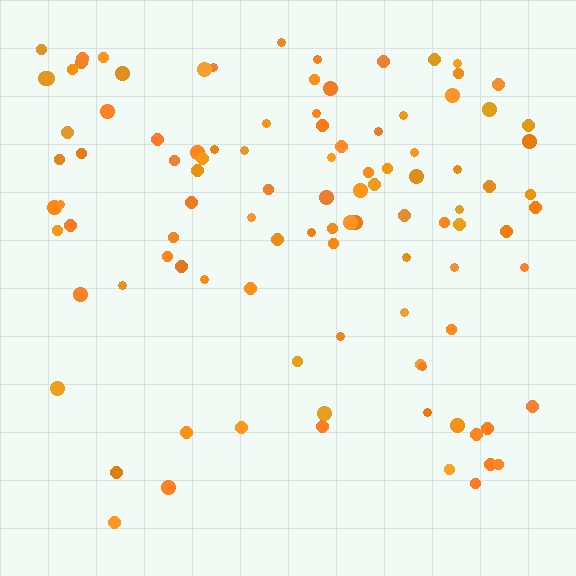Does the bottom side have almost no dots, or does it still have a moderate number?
Still a moderate number, just noticeably fewer than the top.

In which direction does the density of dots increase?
From bottom to top, with the top side densest.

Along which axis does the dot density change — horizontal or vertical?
Vertical.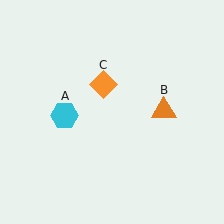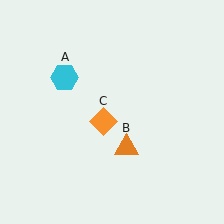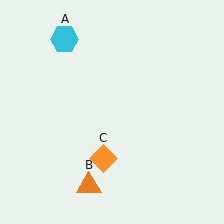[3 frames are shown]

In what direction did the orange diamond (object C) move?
The orange diamond (object C) moved down.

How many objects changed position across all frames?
3 objects changed position: cyan hexagon (object A), orange triangle (object B), orange diamond (object C).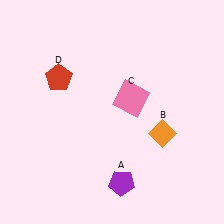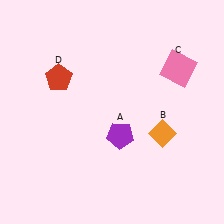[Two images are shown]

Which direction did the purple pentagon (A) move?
The purple pentagon (A) moved up.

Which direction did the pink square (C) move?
The pink square (C) moved right.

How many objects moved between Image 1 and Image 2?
2 objects moved between the two images.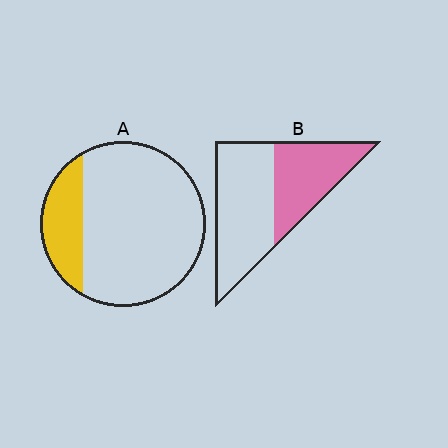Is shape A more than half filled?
No.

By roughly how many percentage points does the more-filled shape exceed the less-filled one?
By roughly 20 percentage points (B over A).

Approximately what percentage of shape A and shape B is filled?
A is approximately 20% and B is approximately 40%.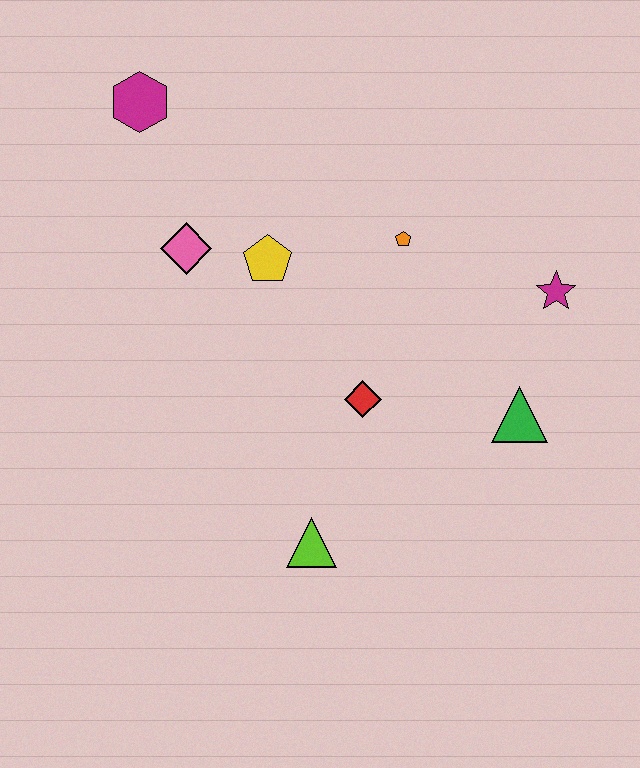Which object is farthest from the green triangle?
The magenta hexagon is farthest from the green triangle.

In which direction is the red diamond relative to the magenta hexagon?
The red diamond is below the magenta hexagon.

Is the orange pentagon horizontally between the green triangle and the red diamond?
Yes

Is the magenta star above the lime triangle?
Yes